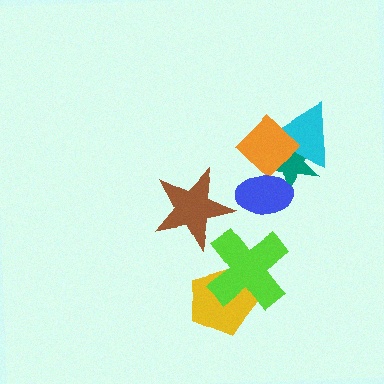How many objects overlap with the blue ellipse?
2 objects overlap with the blue ellipse.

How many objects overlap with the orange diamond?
3 objects overlap with the orange diamond.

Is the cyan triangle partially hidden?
Yes, it is partially covered by another shape.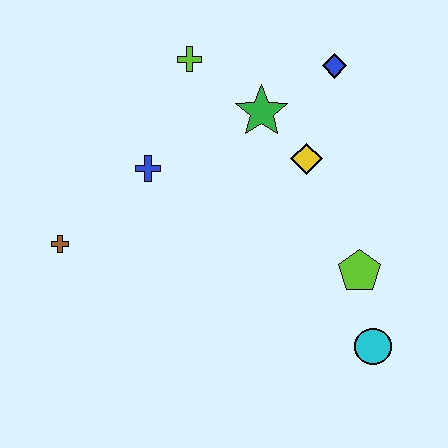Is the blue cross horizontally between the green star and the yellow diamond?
No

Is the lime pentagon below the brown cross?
Yes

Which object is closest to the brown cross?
The blue cross is closest to the brown cross.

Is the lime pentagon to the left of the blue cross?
No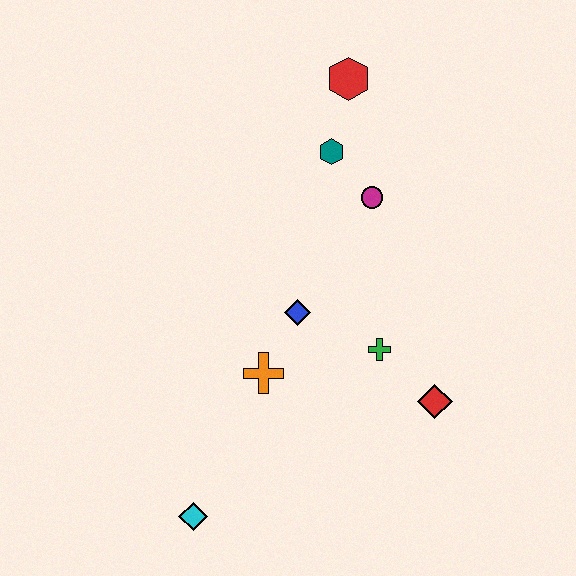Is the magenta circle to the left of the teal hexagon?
No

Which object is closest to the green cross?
The red diamond is closest to the green cross.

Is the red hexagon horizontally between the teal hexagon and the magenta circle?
Yes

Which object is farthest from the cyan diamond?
The red hexagon is farthest from the cyan diamond.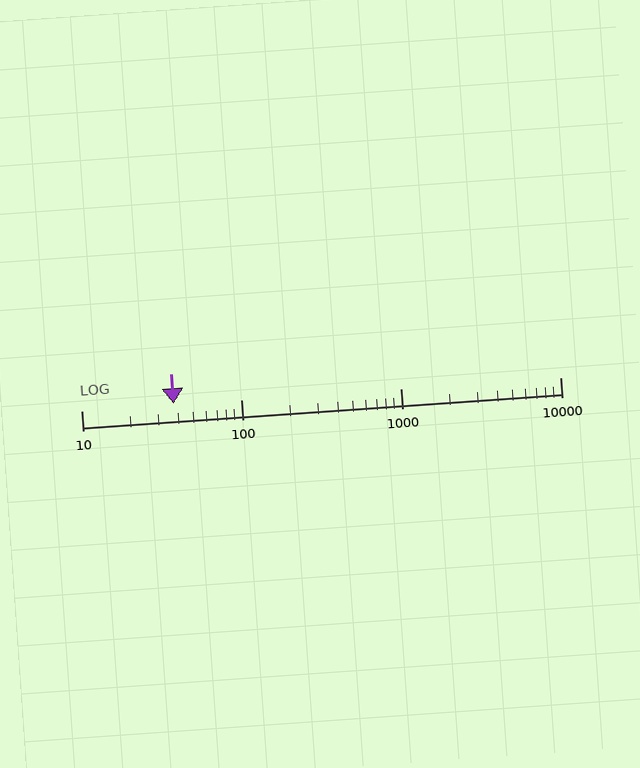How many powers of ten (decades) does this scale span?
The scale spans 3 decades, from 10 to 10000.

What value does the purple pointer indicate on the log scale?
The pointer indicates approximately 38.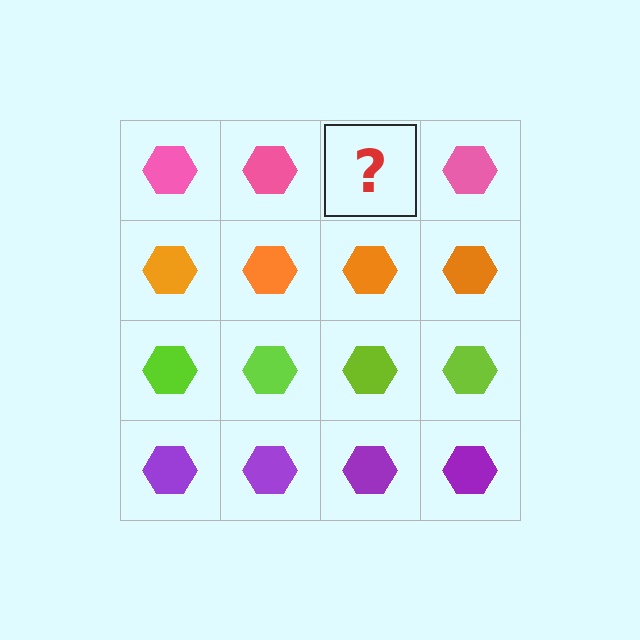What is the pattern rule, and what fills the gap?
The rule is that each row has a consistent color. The gap should be filled with a pink hexagon.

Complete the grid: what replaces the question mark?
The question mark should be replaced with a pink hexagon.